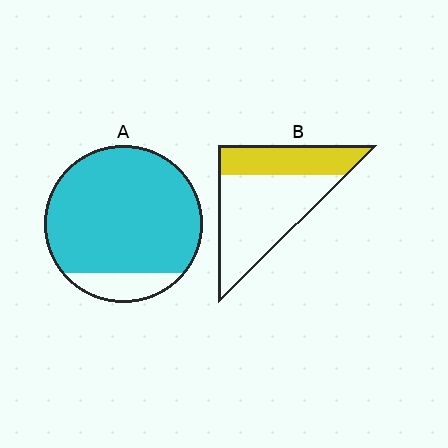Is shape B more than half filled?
No.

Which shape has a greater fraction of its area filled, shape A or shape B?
Shape A.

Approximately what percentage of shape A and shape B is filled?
A is approximately 85% and B is approximately 35%.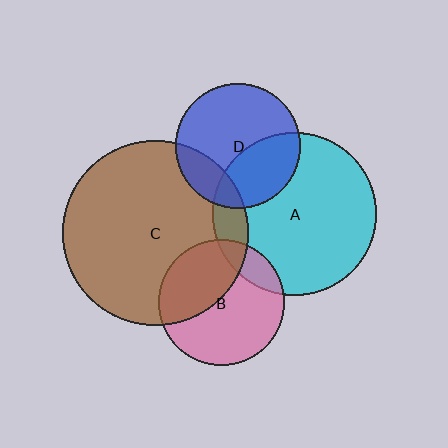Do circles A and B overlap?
Yes.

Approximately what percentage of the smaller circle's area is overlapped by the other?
Approximately 15%.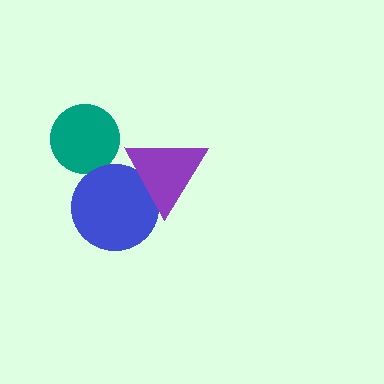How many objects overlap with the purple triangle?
1 object overlaps with the purple triangle.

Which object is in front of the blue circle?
The purple triangle is in front of the blue circle.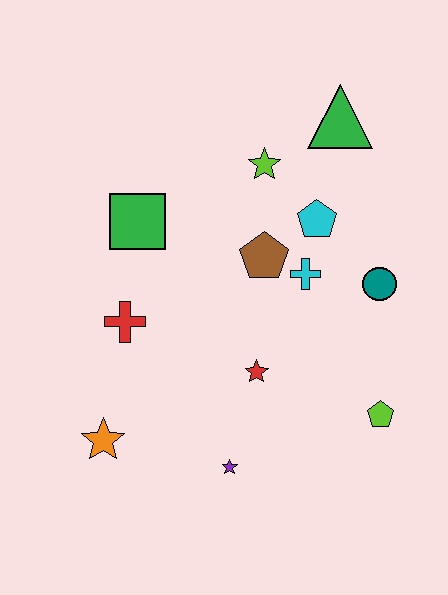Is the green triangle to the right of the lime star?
Yes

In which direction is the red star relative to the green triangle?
The red star is below the green triangle.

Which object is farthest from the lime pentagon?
The green square is farthest from the lime pentagon.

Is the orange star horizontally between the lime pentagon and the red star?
No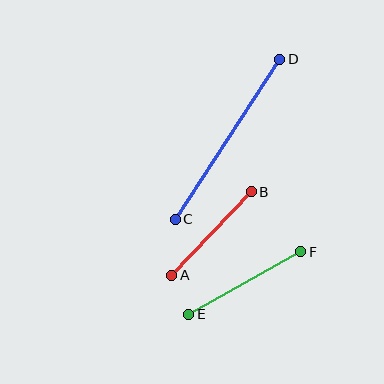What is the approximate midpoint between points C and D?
The midpoint is at approximately (227, 139) pixels.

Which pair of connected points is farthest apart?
Points C and D are farthest apart.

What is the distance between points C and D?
The distance is approximately 191 pixels.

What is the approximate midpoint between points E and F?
The midpoint is at approximately (245, 283) pixels.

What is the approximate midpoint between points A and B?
The midpoint is at approximately (211, 234) pixels.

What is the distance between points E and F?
The distance is approximately 128 pixels.